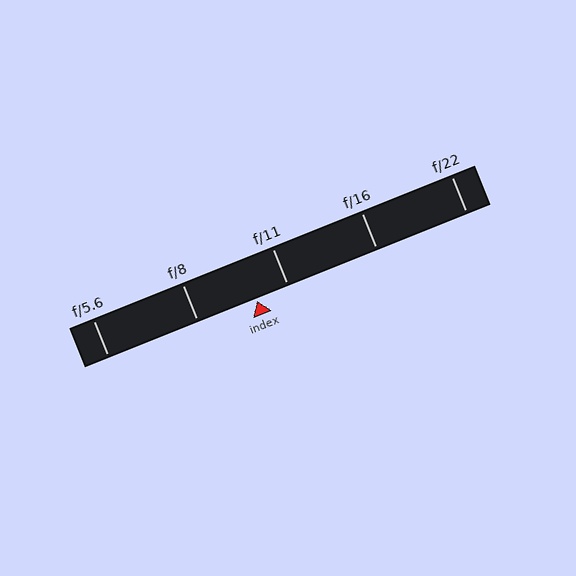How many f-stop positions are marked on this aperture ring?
There are 5 f-stop positions marked.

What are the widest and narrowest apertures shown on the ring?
The widest aperture shown is f/5.6 and the narrowest is f/22.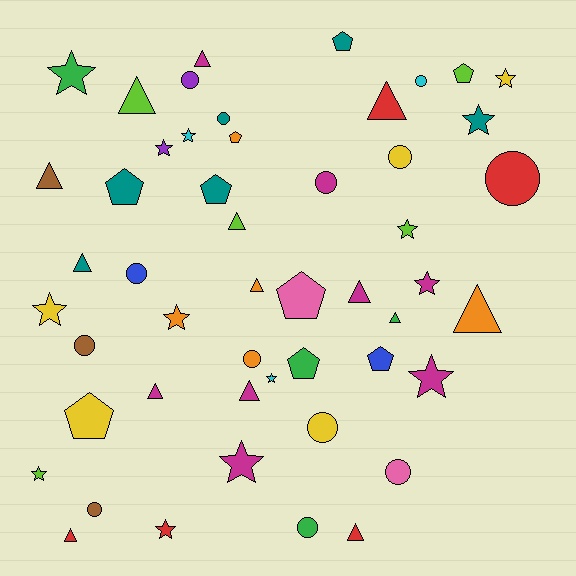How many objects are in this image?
There are 50 objects.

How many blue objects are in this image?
There are 2 blue objects.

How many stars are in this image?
There are 14 stars.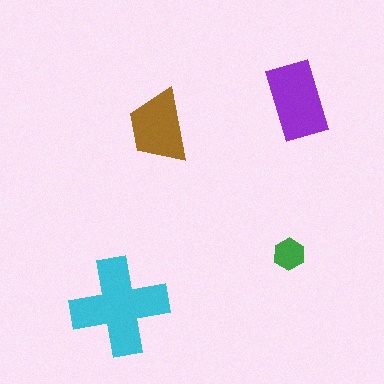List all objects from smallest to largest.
The green hexagon, the brown trapezoid, the purple rectangle, the cyan cross.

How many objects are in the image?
There are 4 objects in the image.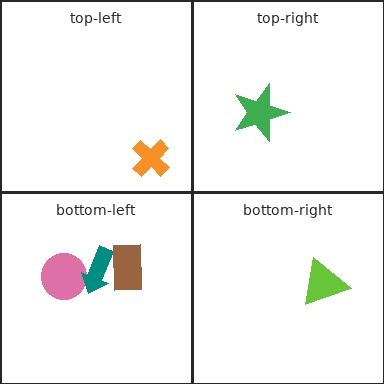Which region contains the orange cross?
The top-left region.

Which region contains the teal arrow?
The bottom-left region.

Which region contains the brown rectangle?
The bottom-left region.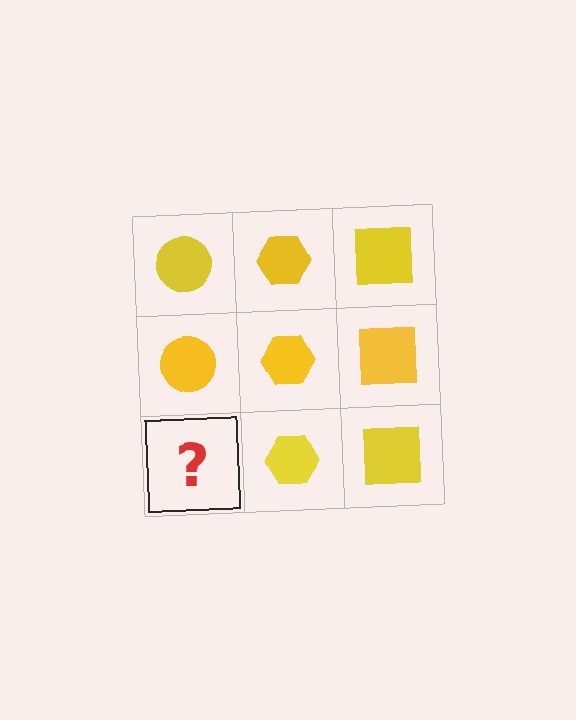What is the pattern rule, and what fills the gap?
The rule is that each column has a consistent shape. The gap should be filled with a yellow circle.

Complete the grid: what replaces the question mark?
The question mark should be replaced with a yellow circle.